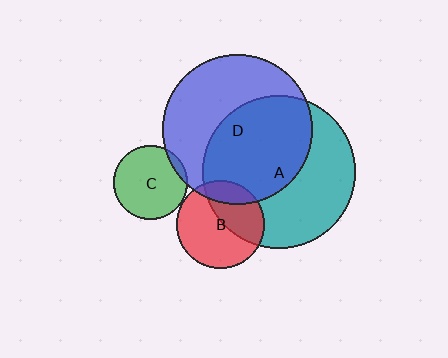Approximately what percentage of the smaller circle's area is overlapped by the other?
Approximately 5%.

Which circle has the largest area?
Circle A (teal).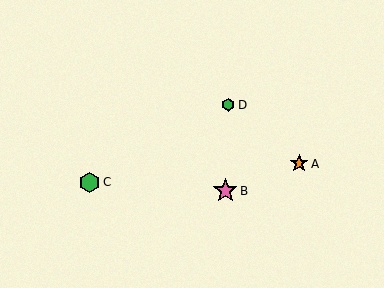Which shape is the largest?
The pink star (labeled B) is the largest.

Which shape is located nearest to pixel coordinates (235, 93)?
The green hexagon (labeled D) at (228, 105) is nearest to that location.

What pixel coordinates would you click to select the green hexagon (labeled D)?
Click at (228, 105) to select the green hexagon D.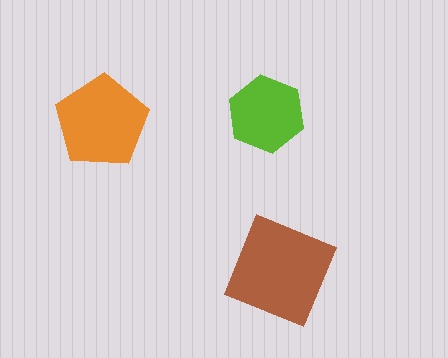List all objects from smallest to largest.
The lime hexagon, the orange pentagon, the brown square.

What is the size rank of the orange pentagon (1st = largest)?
2nd.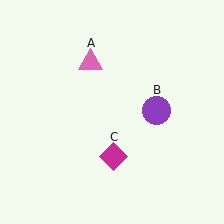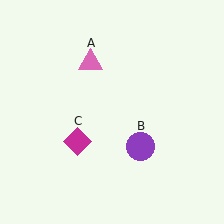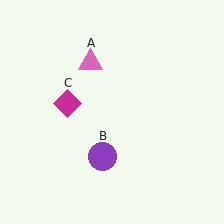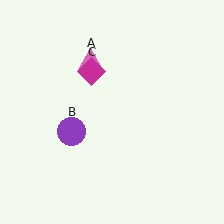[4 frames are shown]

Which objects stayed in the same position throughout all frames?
Pink triangle (object A) remained stationary.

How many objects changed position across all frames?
2 objects changed position: purple circle (object B), magenta diamond (object C).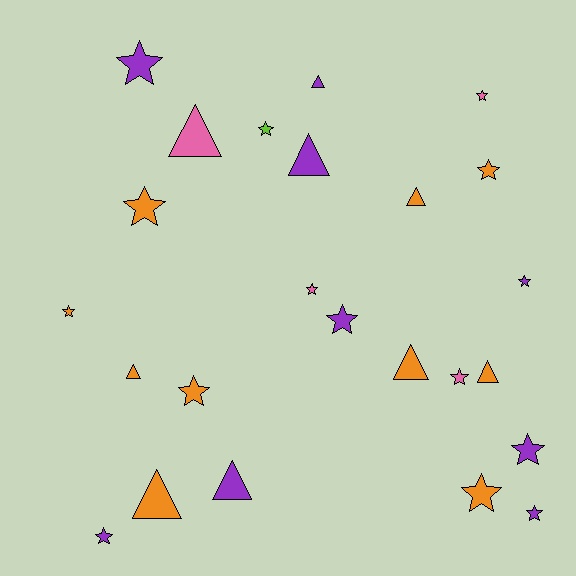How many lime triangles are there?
There are no lime triangles.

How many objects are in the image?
There are 24 objects.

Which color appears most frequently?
Orange, with 10 objects.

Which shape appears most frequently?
Star, with 15 objects.